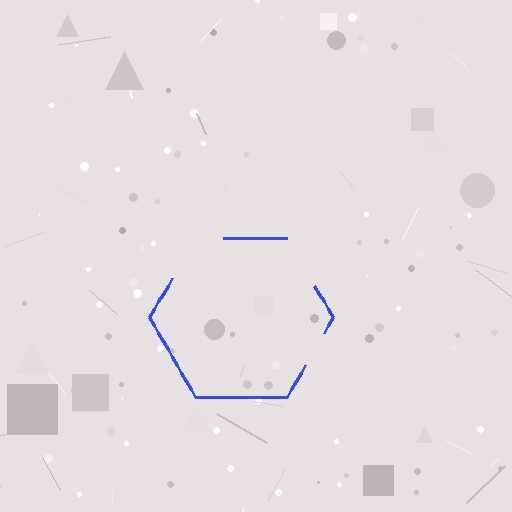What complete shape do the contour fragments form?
The contour fragments form a hexagon.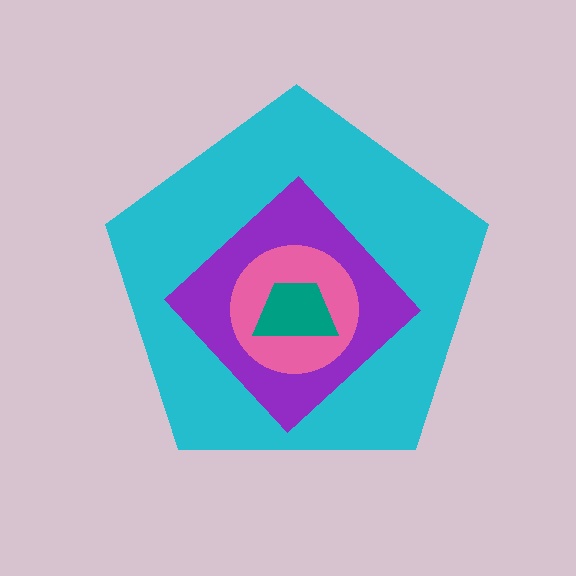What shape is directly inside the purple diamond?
The pink circle.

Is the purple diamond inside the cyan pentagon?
Yes.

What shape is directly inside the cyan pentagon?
The purple diamond.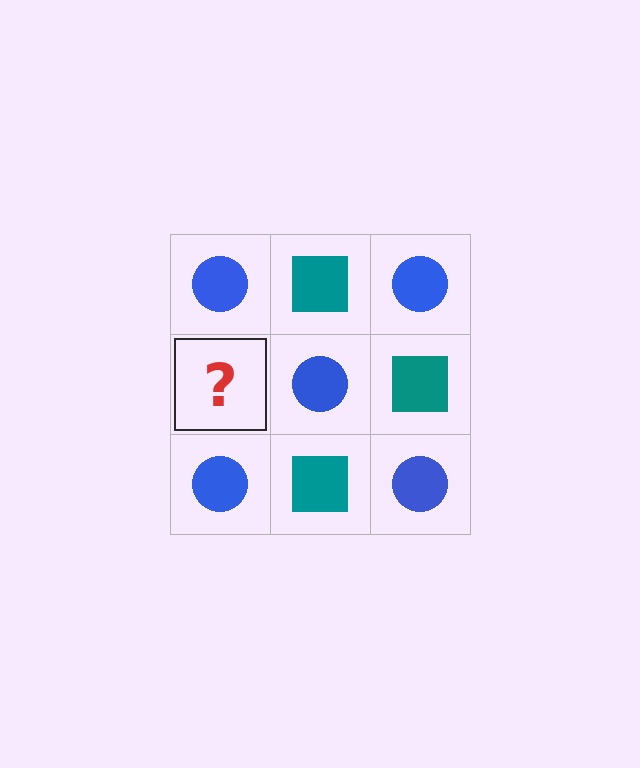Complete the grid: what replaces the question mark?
The question mark should be replaced with a teal square.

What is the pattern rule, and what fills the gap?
The rule is that it alternates blue circle and teal square in a checkerboard pattern. The gap should be filled with a teal square.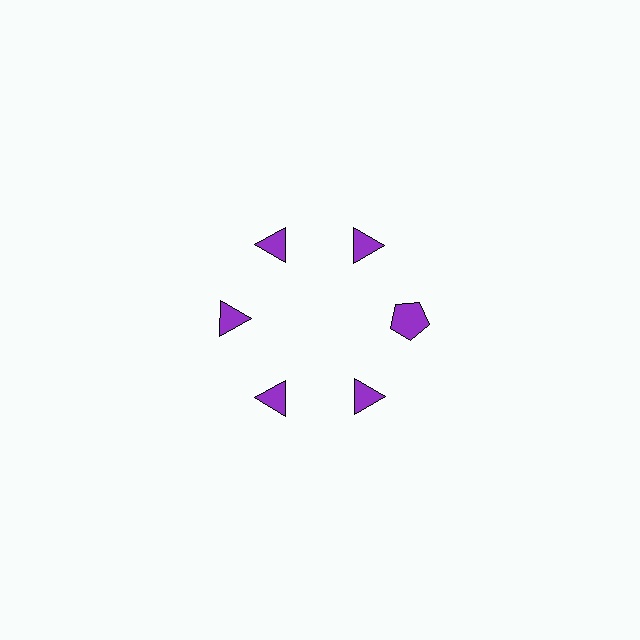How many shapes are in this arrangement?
There are 6 shapes arranged in a ring pattern.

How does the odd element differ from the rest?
It has a different shape: pentagon instead of triangle.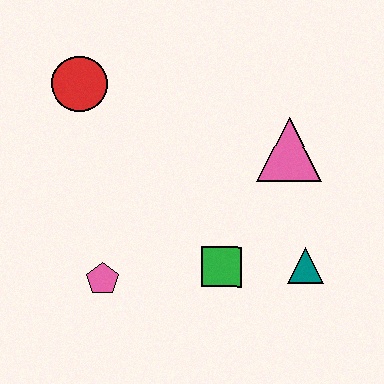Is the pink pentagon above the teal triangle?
No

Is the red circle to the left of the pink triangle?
Yes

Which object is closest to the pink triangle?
The teal triangle is closest to the pink triangle.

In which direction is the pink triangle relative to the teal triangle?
The pink triangle is above the teal triangle.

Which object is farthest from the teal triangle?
The red circle is farthest from the teal triangle.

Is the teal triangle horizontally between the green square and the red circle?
No